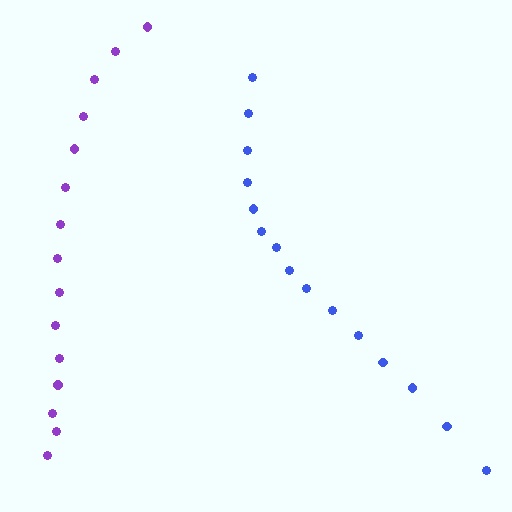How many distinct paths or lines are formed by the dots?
There are 2 distinct paths.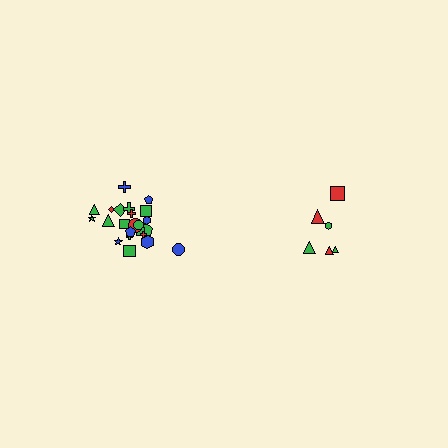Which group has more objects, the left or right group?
The left group.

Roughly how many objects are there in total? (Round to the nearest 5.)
Roughly 30 objects in total.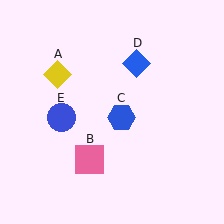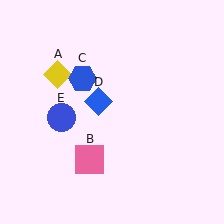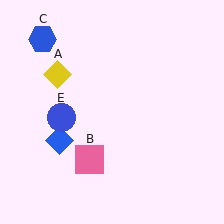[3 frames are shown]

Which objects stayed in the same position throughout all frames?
Yellow diamond (object A) and pink square (object B) and blue circle (object E) remained stationary.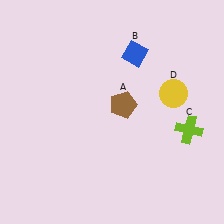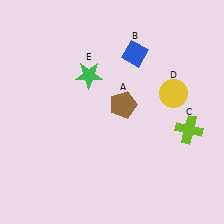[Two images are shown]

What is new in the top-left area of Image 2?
A green star (E) was added in the top-left area of Image 2.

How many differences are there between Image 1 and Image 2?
There is 1 difference between the two images.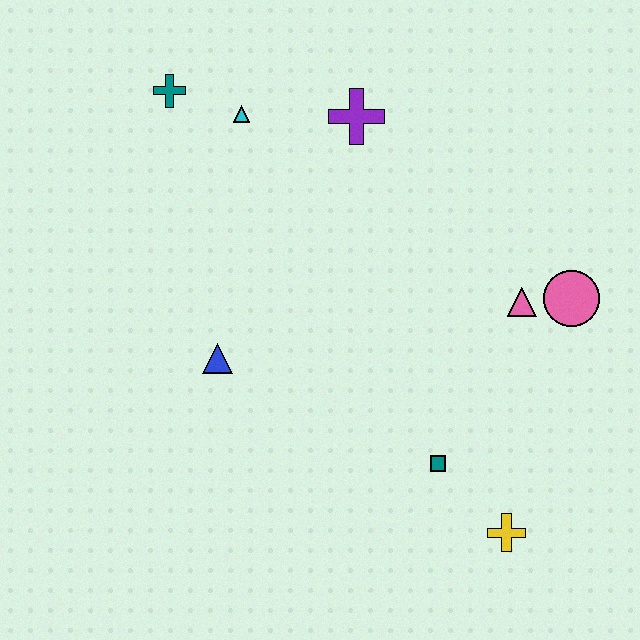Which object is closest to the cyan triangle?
The teal cross is closest to the cyan triangle.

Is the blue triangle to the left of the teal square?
Yes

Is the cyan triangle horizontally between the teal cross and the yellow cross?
Yes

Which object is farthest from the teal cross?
The yellow cross is farthest from the teal cross.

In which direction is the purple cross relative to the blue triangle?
The purple cross is above the blue triangle.